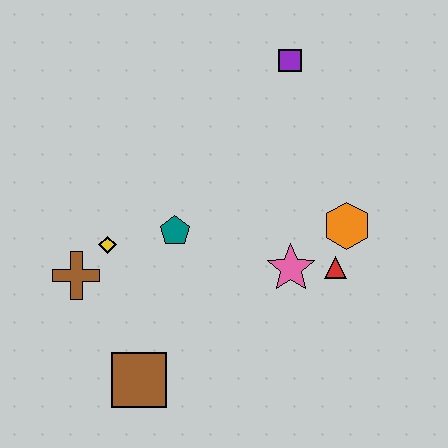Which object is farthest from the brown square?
The purple square is farthest from the brown square.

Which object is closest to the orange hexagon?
The red triangle is closest to the orange hexagon.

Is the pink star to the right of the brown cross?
Yes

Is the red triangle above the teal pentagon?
No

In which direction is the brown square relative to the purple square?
The brown square is below the purple square.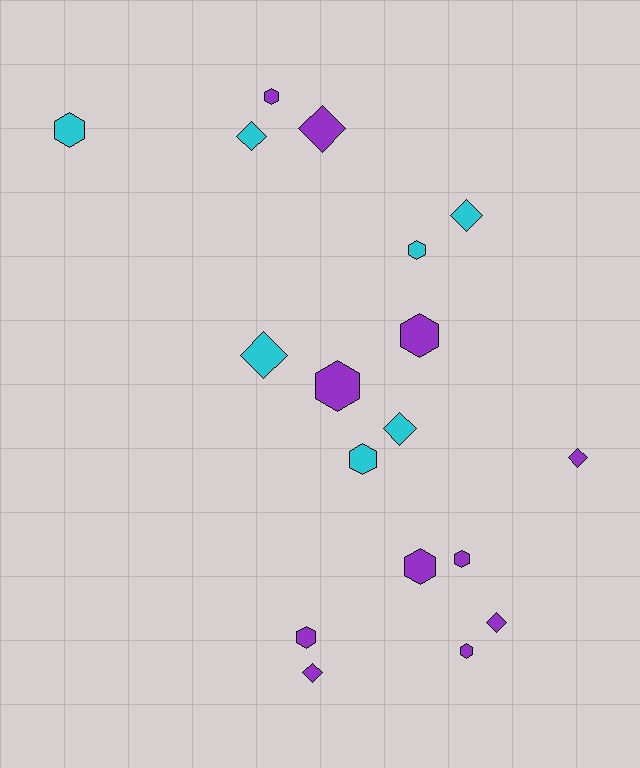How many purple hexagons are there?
There are 7 purple hexagons.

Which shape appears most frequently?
Hexagon, with 10 objects.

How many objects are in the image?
There are 18 objects.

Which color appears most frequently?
Purple, with 11 objects.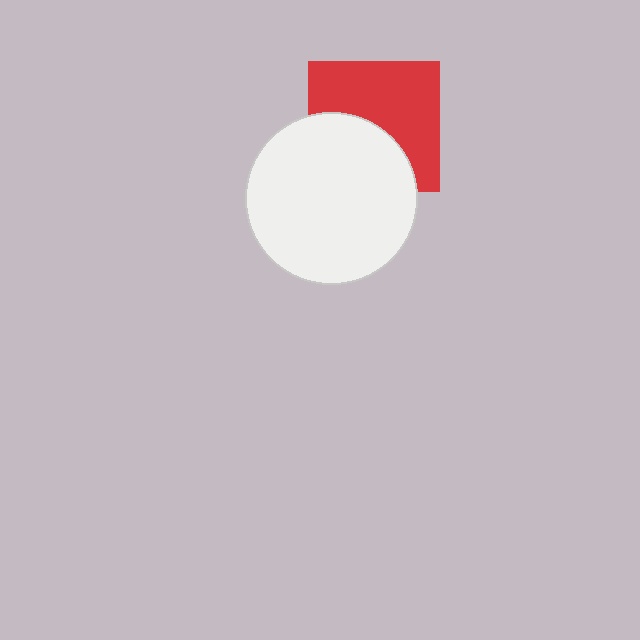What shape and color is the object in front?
The object in front is a white circle.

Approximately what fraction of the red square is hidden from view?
Roughly 42% of the red square is hidden behind the white circle.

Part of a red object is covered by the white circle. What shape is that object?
It is a square.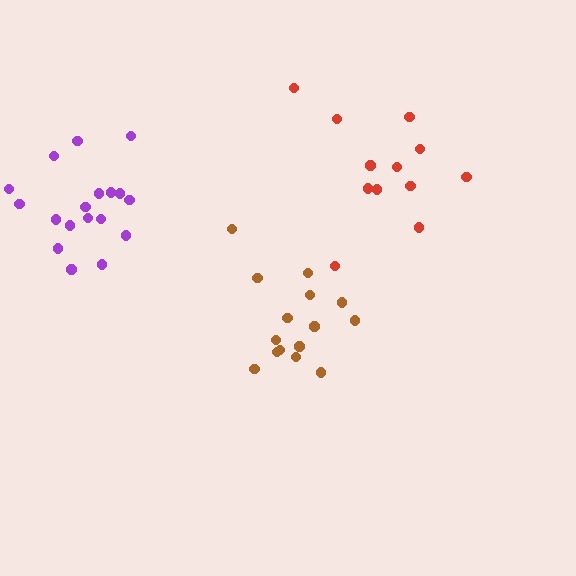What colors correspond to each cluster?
The clusters are colored: brown, purple, red.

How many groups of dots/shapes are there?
There are 3 groups.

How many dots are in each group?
Group 1: 15 dots, Group 2: 18 dots, Group 3: 12 dots (45 total).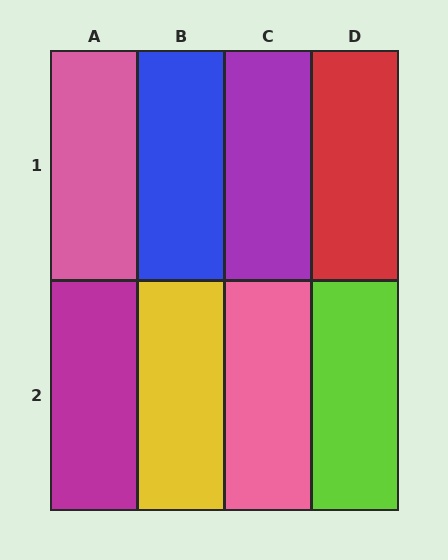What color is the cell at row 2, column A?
Magenta.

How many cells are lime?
1 cell is lime.